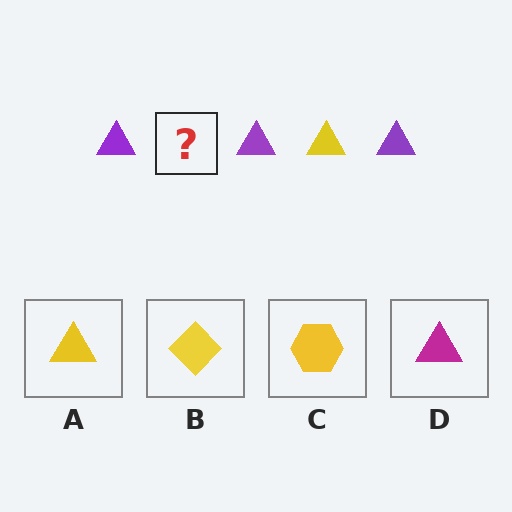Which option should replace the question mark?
Option A.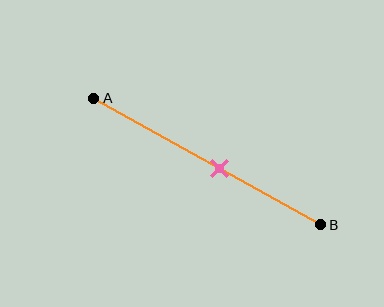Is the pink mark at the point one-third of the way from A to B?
No, the mark is at about 55% from A, not at the 33% one-third point.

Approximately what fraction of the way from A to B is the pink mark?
The pink mark is approximately 55% of the way from A to B.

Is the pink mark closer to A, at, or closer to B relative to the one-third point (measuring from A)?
The pink mark is closer to point B than the one-third point of segment AB.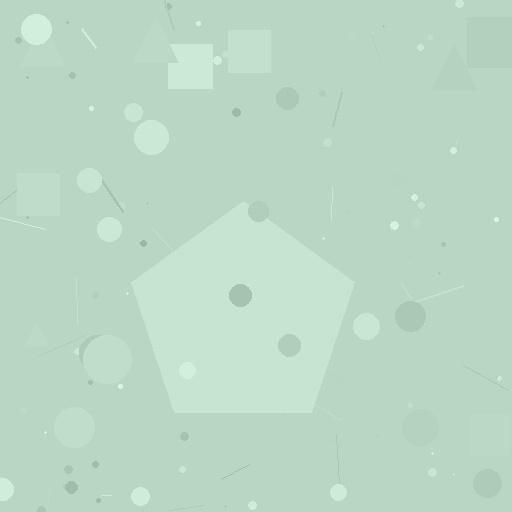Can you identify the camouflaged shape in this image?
The camouflaged shape is a pentagon.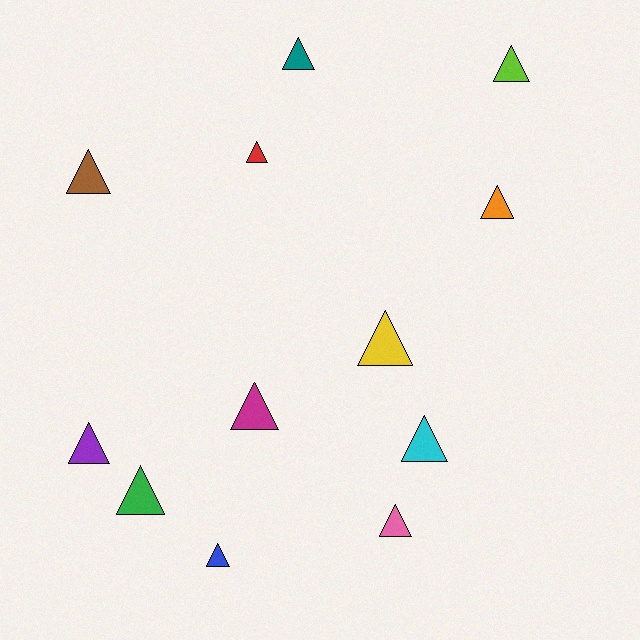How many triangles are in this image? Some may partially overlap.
There are 12 triangles.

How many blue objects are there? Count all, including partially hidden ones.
There is 1 blue object.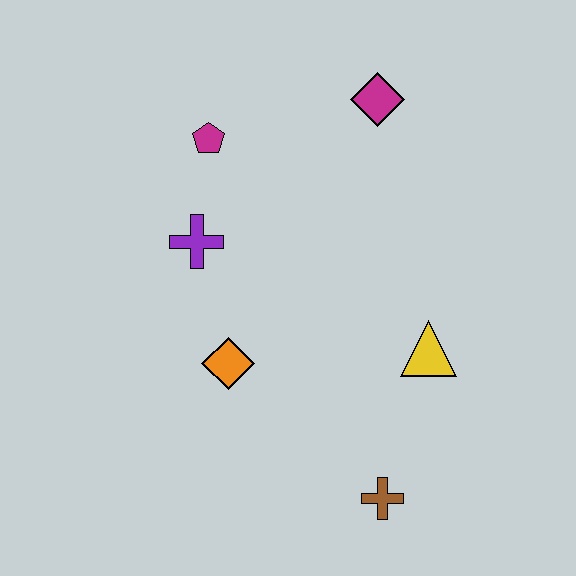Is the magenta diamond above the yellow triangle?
Yes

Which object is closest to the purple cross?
The magenta pentagon is closest to the purple cross.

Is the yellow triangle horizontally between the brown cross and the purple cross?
No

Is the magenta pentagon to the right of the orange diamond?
No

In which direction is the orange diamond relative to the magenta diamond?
The orange diamond is below the magenta diamond.